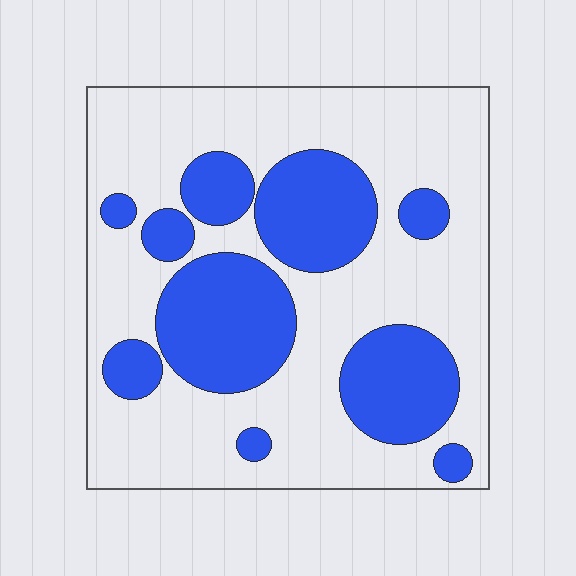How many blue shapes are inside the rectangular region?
10.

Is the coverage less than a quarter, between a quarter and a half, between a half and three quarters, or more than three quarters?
Between a quarter and a half.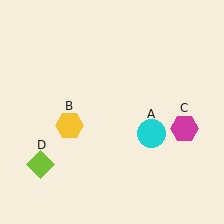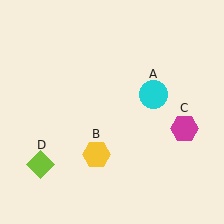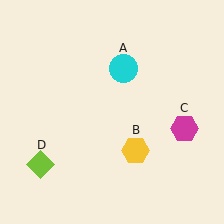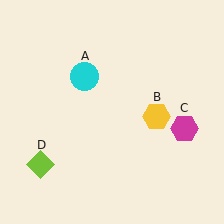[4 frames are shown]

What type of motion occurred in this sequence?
The cyan circle (object A), yellow hexagon (object B) rotated counterclockwise around the center of the scene.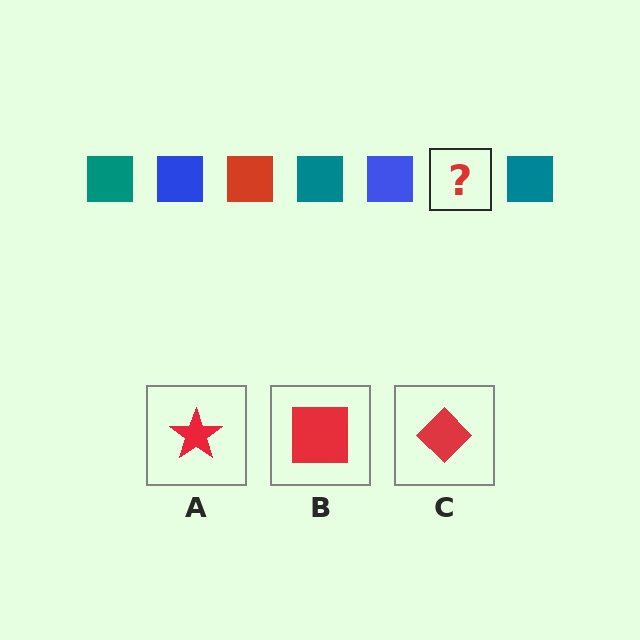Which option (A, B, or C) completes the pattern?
B.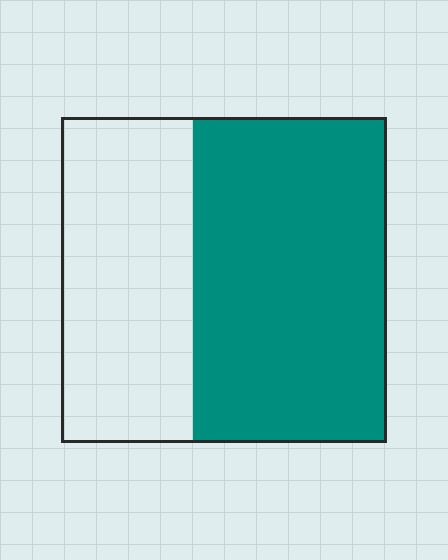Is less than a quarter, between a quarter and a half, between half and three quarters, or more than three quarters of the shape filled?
Between half and three quarters.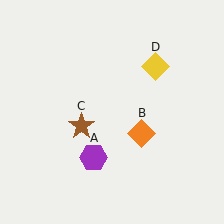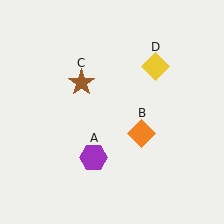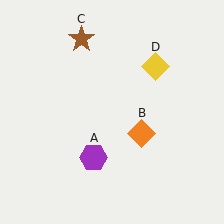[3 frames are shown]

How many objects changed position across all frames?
1 object changed position: brown star (object C).